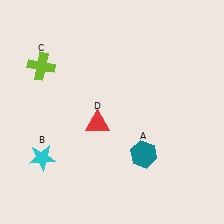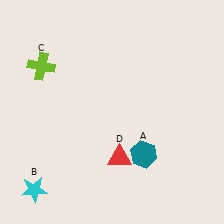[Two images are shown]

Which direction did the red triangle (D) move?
The red triangle (D) moved down.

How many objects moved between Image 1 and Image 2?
2 objects moved between the two images.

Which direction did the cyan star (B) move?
The cyan star (B) moved down.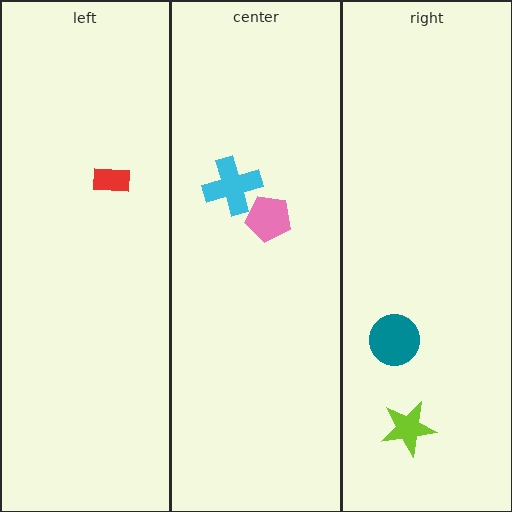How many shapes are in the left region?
1.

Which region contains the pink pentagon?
The center region.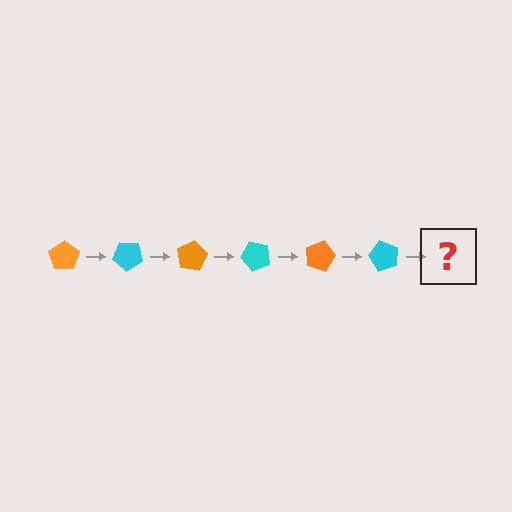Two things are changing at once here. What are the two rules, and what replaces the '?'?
The two rules are that it rotates 40 degrees each step and the color cycles through orange and cyan. The '?' should be an orange pentagon, rotated 240 degrees from the start.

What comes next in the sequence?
The next element should be an orange pentagon, rotated 240 degrees from the start.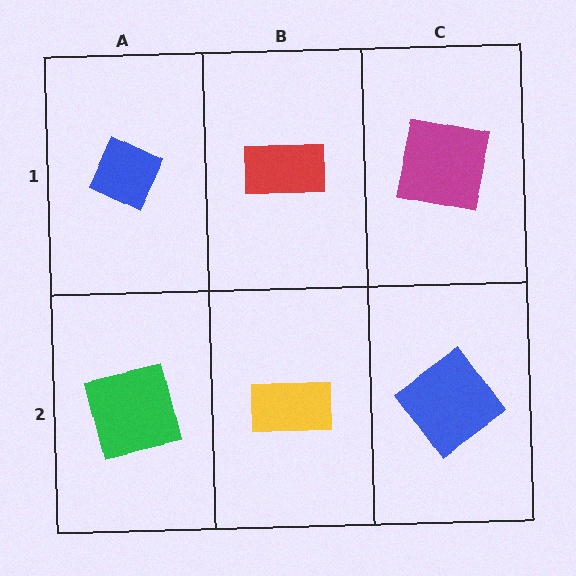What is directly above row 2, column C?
A magenta square.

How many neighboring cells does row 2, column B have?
3.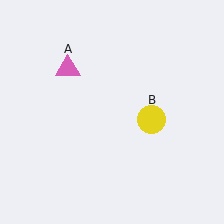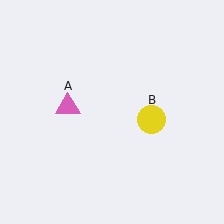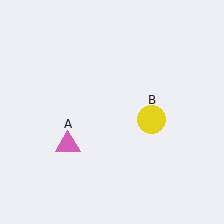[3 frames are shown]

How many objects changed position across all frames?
1 object changed position: pink triangle (object A).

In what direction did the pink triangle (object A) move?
The pink triangle (object A) moved down.